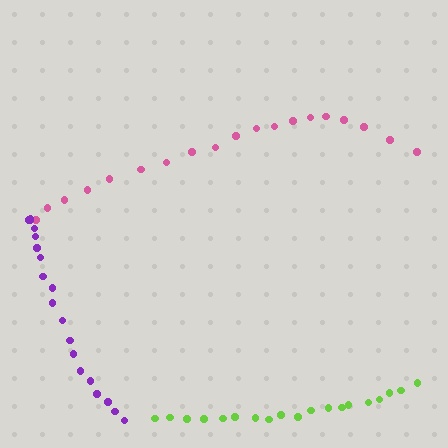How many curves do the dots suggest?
There are 3 distinct paths.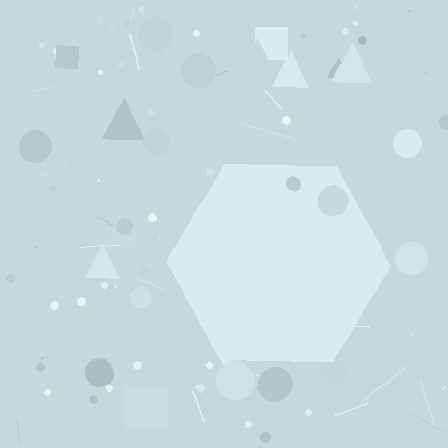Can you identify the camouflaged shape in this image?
The camouflaged shape is a hexagon.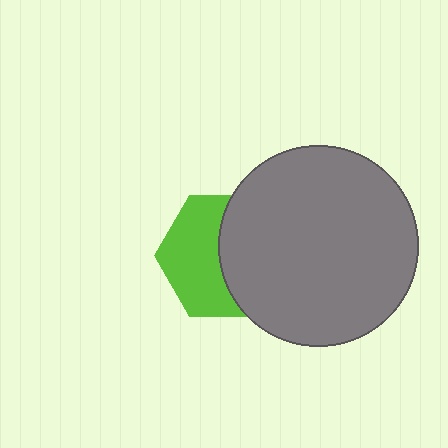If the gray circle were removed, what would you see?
You would see the complete lime hexagon.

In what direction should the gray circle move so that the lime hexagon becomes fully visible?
The gray circle should move right. That is the shortest direction to clear the overlap and leave the lime hexagon fully visible.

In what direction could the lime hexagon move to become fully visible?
The lime hexagon could move left. That would shift it out from behind the gray circle entirely.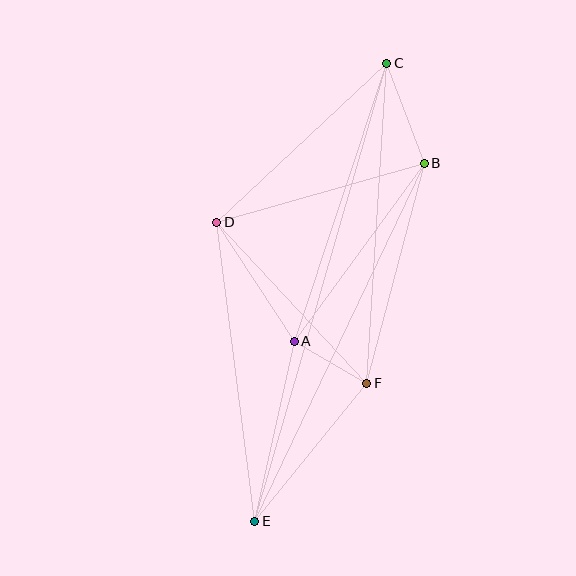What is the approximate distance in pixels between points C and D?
The distance between C and D is approximately 233 pixels.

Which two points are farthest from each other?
Points C and E are farthest from each other.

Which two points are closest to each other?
Points A and F are closest to each other.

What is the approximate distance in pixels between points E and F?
The distance between E and F is approximately 178 pixels.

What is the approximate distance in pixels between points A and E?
The distance between A and E is approximately 185 pixels.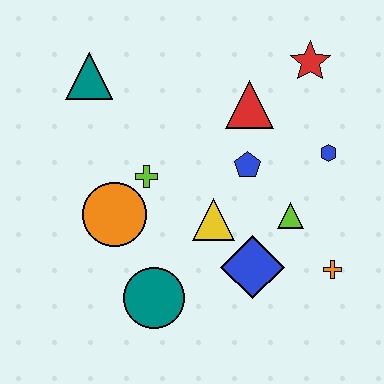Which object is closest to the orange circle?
The lime cross is closest to the orange circle.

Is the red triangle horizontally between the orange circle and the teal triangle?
No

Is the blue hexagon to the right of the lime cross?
Yes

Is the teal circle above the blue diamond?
No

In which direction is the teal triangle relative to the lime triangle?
The teal triangle is to the left of the lime triangle.